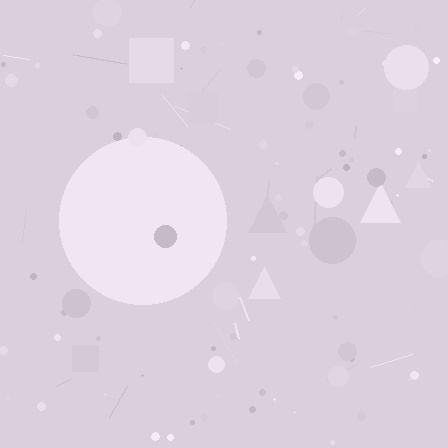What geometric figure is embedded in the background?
A circle is embedded in the background.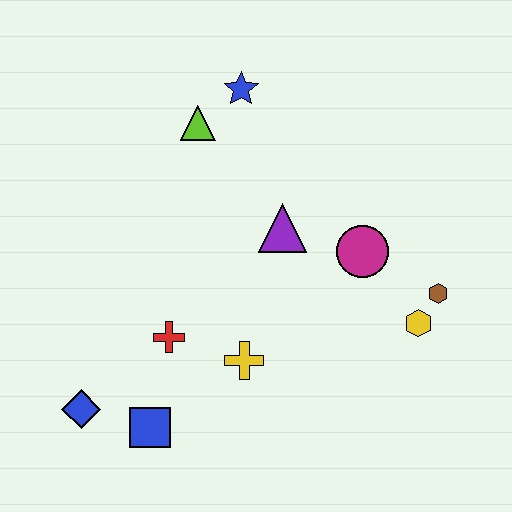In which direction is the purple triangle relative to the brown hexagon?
The purple triangle is to the left of the brown hexagon.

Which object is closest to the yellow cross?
The red cross is closest to the yellow cross.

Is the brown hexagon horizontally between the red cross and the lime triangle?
No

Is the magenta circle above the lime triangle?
No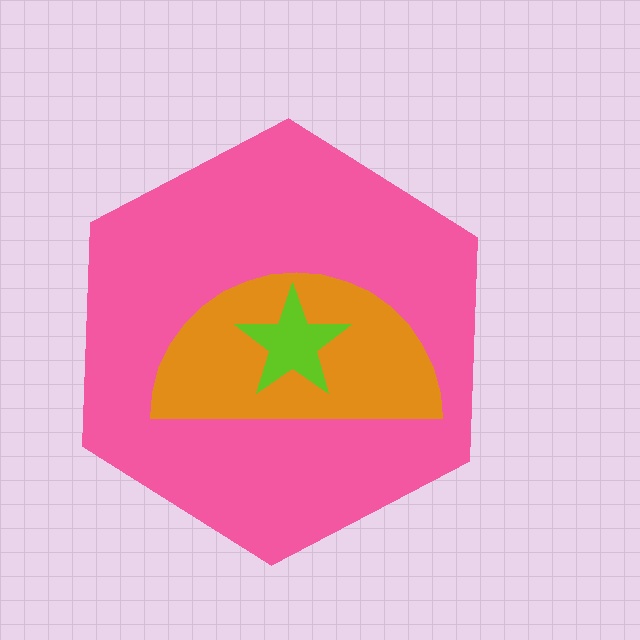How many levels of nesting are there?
3.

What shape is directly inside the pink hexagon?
The orange semicircle.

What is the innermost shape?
The lime star.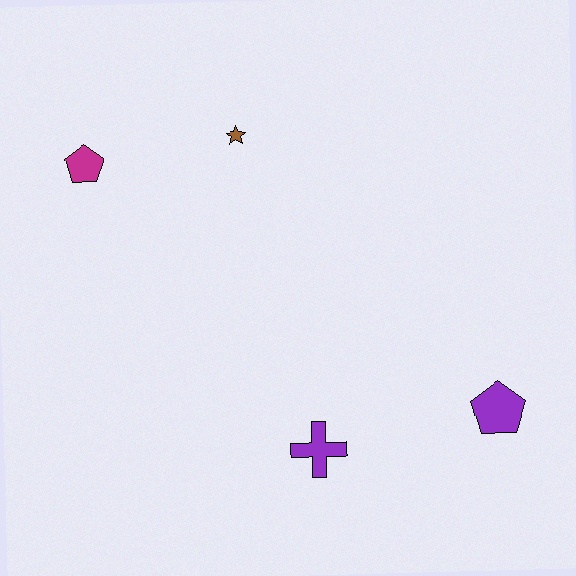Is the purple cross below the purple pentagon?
Yes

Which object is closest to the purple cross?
The purple pentagon is closest to the purple cross.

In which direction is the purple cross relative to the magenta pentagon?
The purple cross is below the magenta pentagon.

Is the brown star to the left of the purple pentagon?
Yes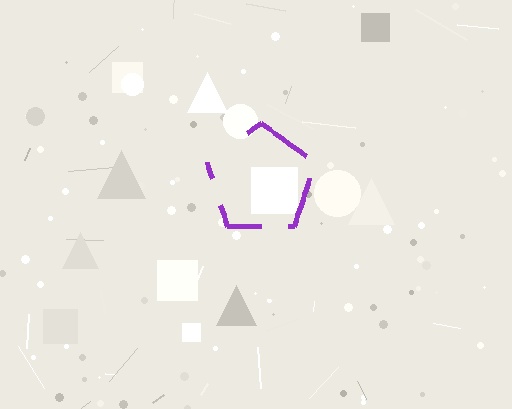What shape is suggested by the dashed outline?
The dashed outline suggests a pentagon.